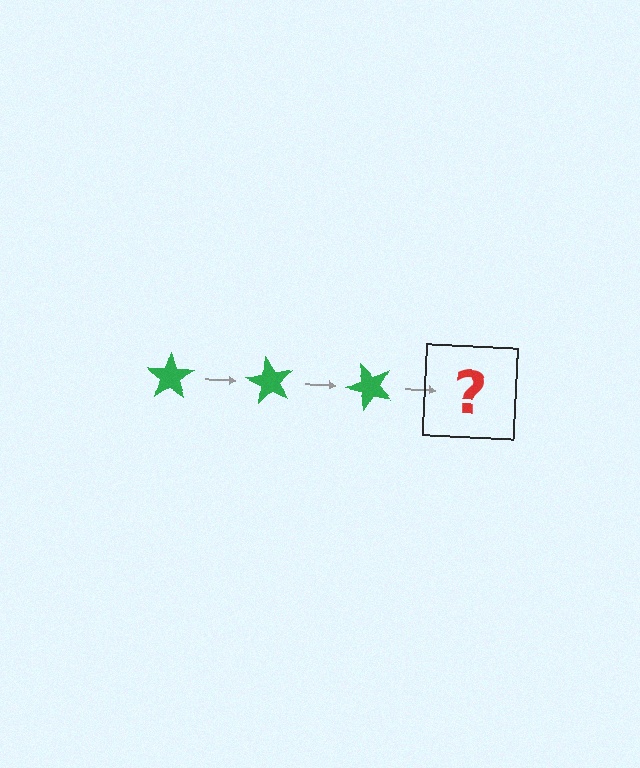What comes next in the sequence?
The next element should be a green star rotated 180 degrees.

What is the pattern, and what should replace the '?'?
The pattern is that the star rotates 60 degrees each step. The '?' should be a green star rotated 180 degrees.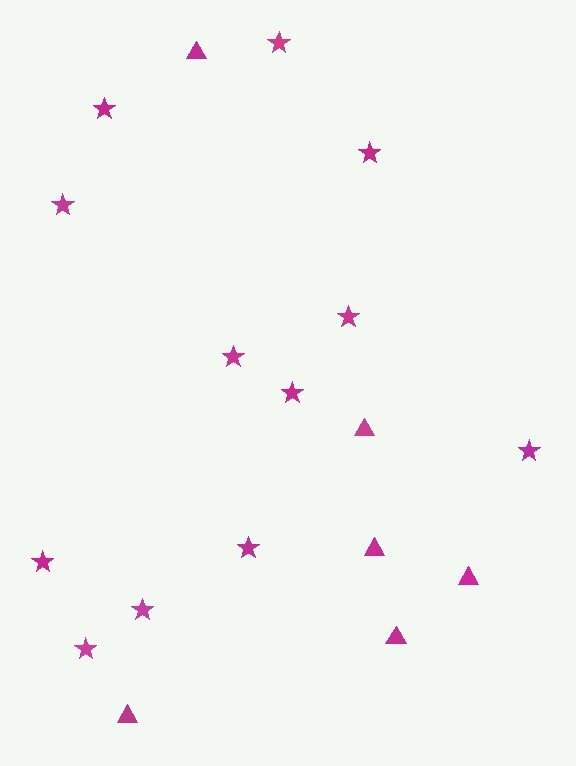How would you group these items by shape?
There are 2 groups: one group of stars (12) and one group of triangles (6).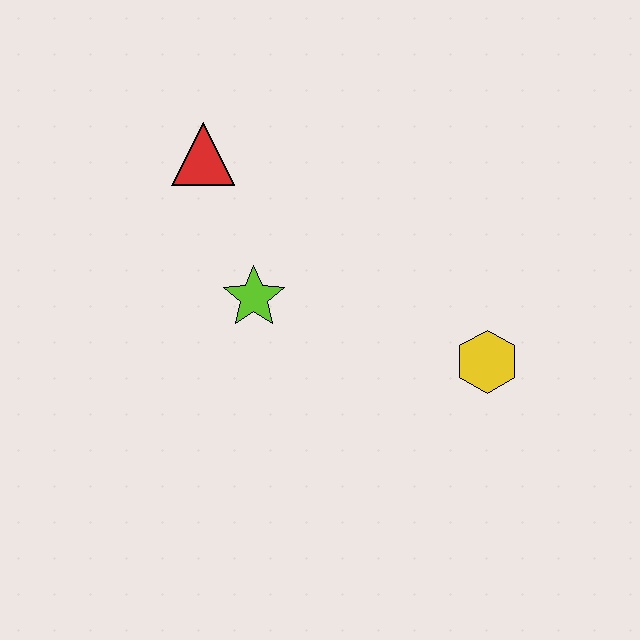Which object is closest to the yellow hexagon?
The lime star is closest to the yellow hexagon.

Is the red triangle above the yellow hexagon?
Yes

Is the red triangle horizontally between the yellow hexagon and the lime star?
No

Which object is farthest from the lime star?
The yellow hexagon is farthest from the lime star.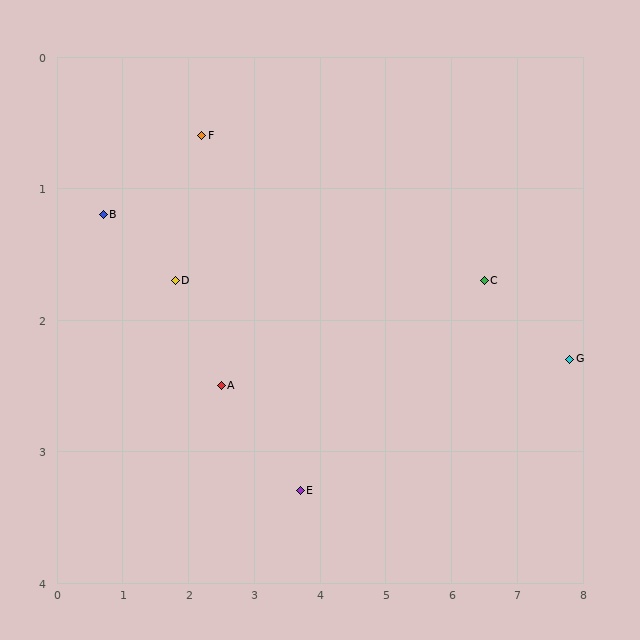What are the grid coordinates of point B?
Point B is at approximately (0.7, 1.2).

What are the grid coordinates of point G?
Point G is at approximately (7.8, 2.3).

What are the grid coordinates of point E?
Point E is at approximately (3.7, 3.3).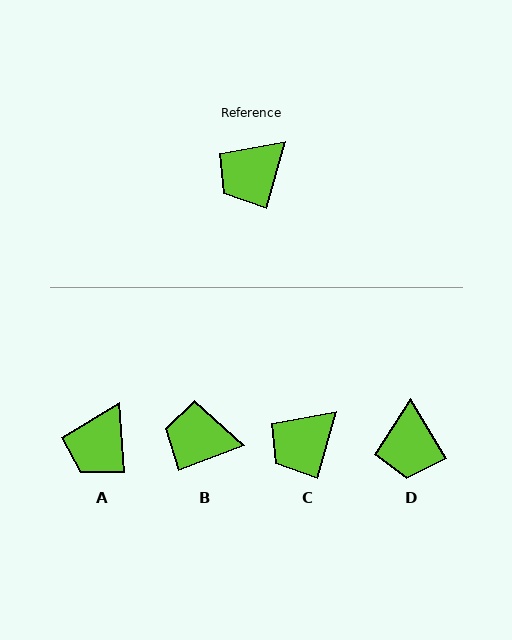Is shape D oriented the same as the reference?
No, it is off by about 47 degrees.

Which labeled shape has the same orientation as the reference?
C.